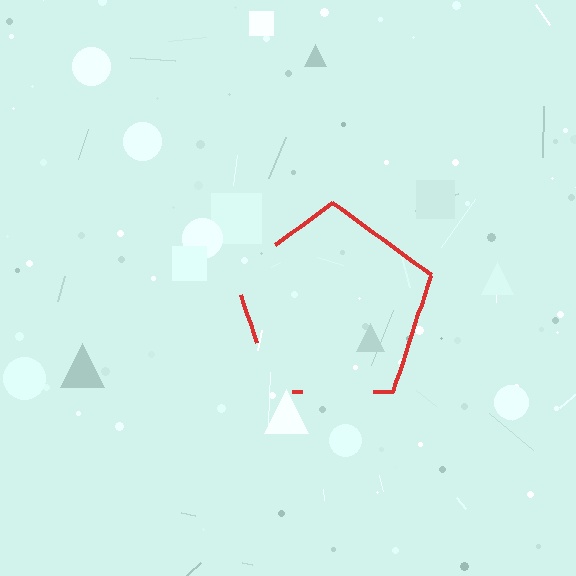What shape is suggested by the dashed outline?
The dashed outline suggests a pentagon.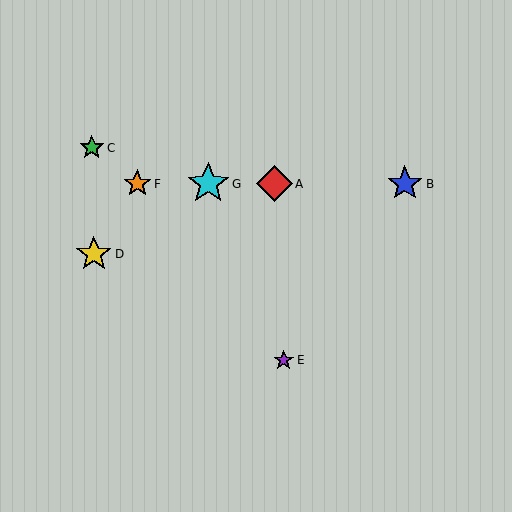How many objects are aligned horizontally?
4 objects (A, B, F, G) are aligned horizontally.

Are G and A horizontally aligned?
Yes, both are at y≈184.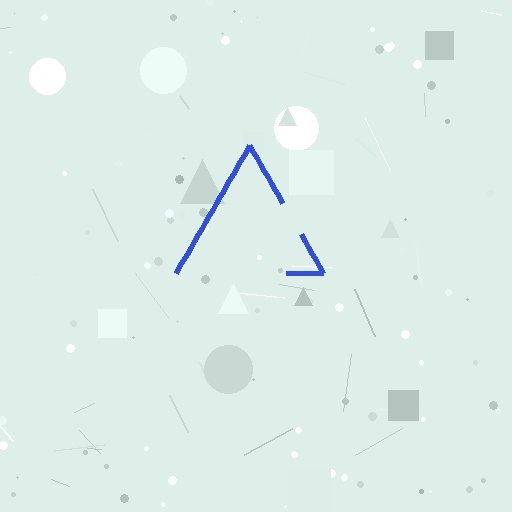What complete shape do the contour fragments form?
The contour fragments form a triangle.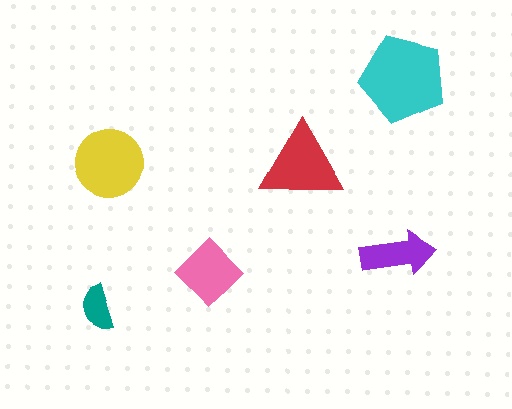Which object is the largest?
The cyan pentagon.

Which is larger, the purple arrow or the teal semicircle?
The purple arrow.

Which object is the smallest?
The teal semicircle.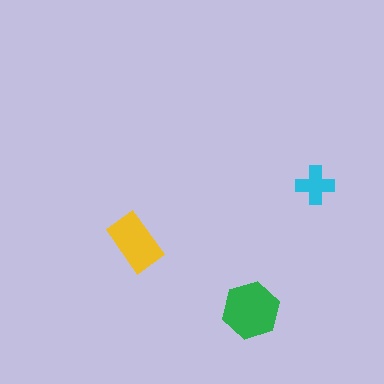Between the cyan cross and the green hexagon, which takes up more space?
The green hexagon.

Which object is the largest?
The green hexagon.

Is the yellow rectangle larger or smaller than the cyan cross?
Larger.